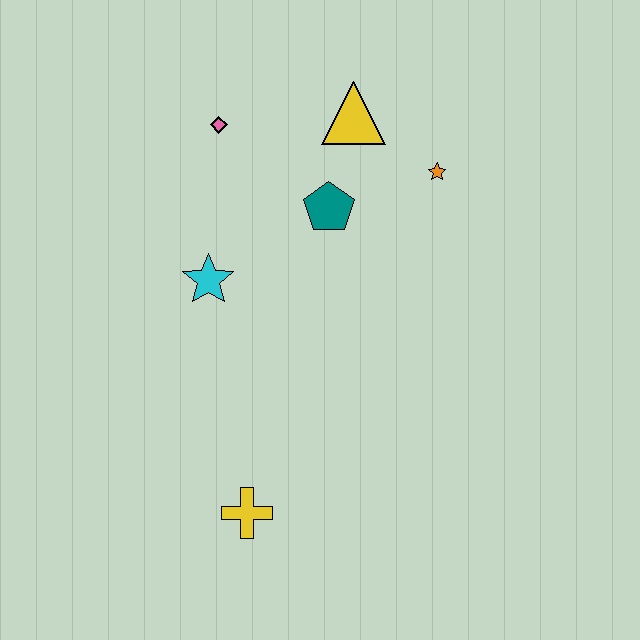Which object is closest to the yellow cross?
The cyan star is closest to the yellow cross.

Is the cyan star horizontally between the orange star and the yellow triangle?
No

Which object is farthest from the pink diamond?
The yellow cross is farthest from the pink diamond.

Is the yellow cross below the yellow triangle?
Yes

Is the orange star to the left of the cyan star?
No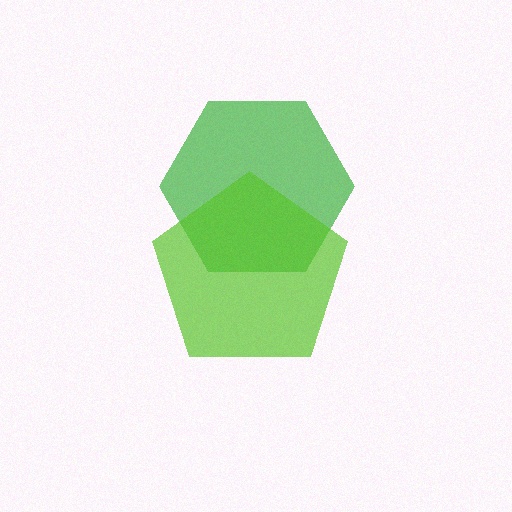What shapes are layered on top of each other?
The layered shapes are: a green hexagon, a lime pentagon.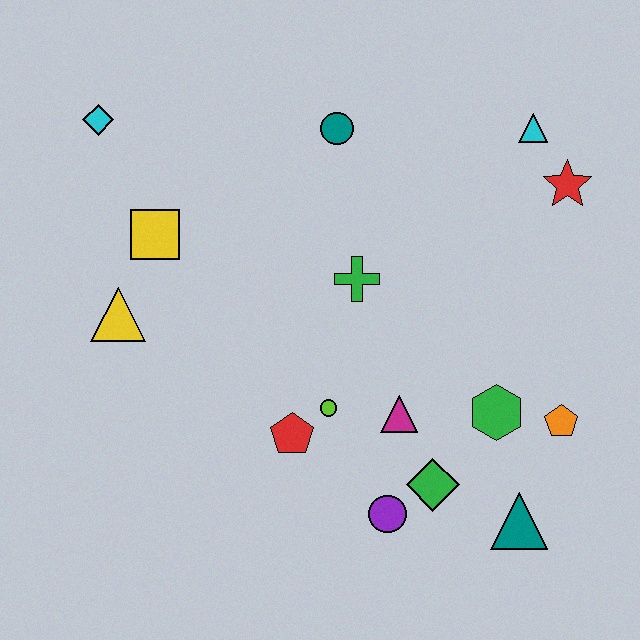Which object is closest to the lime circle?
The red pentagon is closest to the lime circle.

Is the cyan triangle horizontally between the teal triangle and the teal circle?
No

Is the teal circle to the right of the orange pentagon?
No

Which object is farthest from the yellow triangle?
The red star is farthest from the yellow triangle.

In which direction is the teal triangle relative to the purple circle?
The teal triangle is to the right of the purple circle.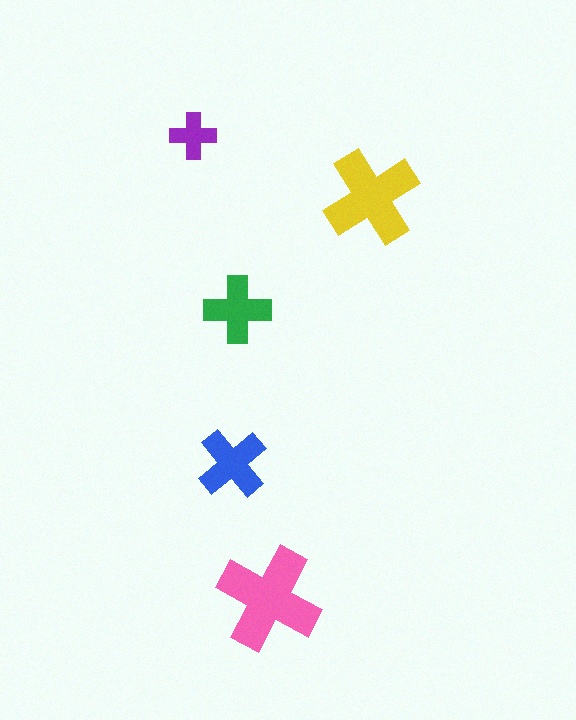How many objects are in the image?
There are 5 objects in the image.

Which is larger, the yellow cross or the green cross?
The yellow one.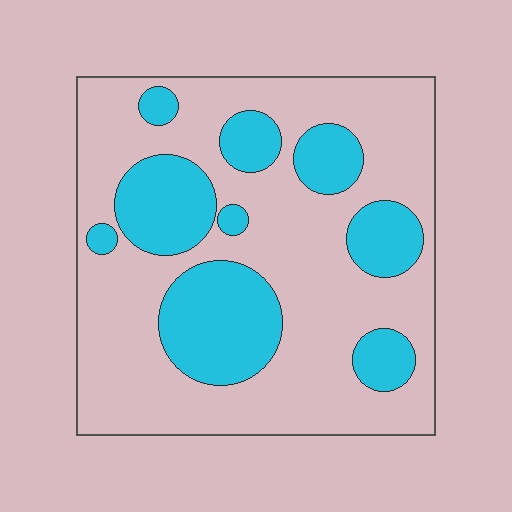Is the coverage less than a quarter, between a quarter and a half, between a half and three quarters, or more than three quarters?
Between a quarter and a half.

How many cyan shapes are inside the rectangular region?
9.